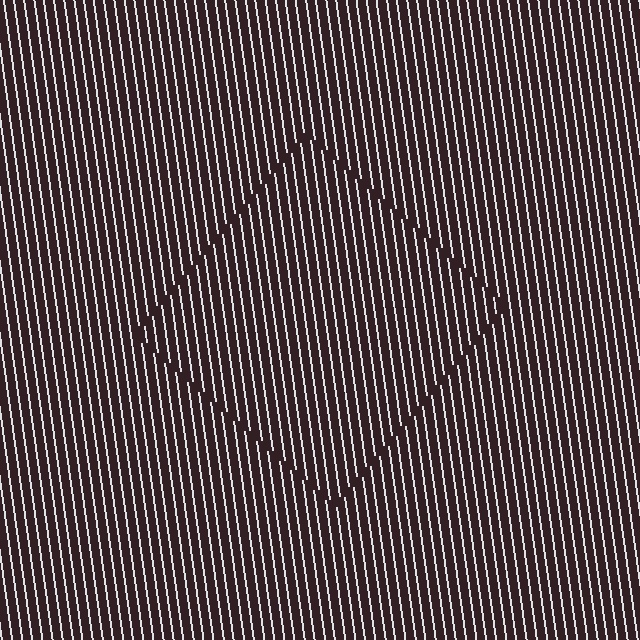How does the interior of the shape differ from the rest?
The interior of the shape contains the same grating, shifted by half a period — the contour is defined by the phase discontinuity where line-ends from the inner and outer gratings abut.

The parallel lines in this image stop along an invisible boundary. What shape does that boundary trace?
An illusory square. The interior of the shape contains the same grating, shifted by half a period — the contour is defined by the phase discontinuity where line-ends from the inner and outer gratings abut.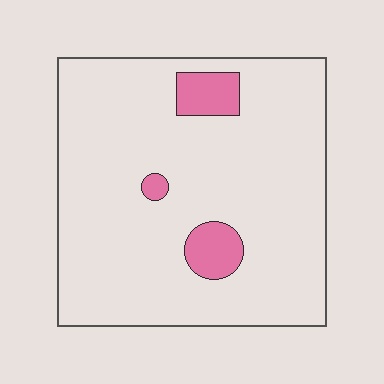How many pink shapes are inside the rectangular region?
3.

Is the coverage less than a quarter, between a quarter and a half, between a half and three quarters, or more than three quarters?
Less than a quarter.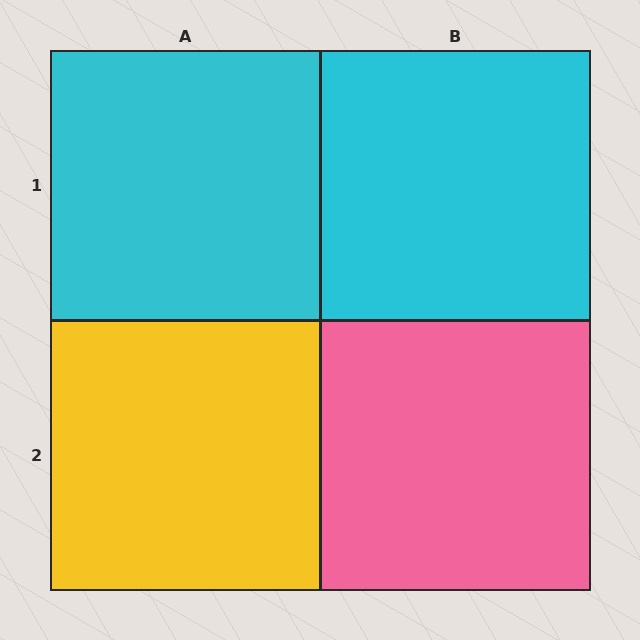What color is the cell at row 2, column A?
Yellow.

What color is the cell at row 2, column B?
Pink.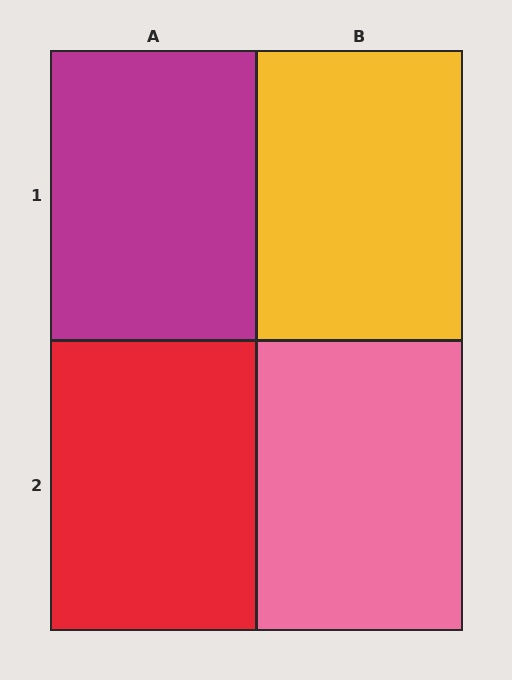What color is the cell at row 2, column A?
Red.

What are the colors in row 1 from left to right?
Magenta, yellow.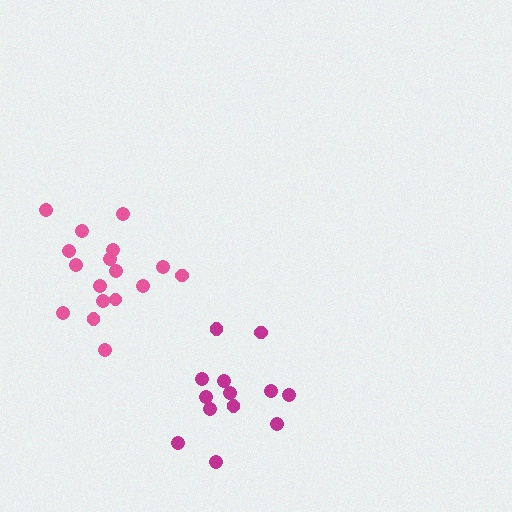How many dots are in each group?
Group 1: 13 dots, Group 2: 17 dots (30 total).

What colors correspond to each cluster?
The clusters are colored: magenta, pink.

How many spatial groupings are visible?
There are 2 spatial groupings.